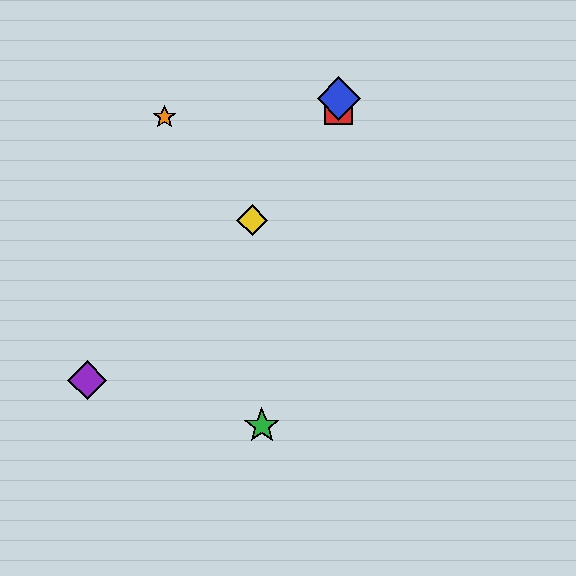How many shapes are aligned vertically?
2 shapes (the red square, the blue diamond) are aligned vertically.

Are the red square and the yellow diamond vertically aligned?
No, the red square is at x≈339 and the yellow diamond is at x≈252.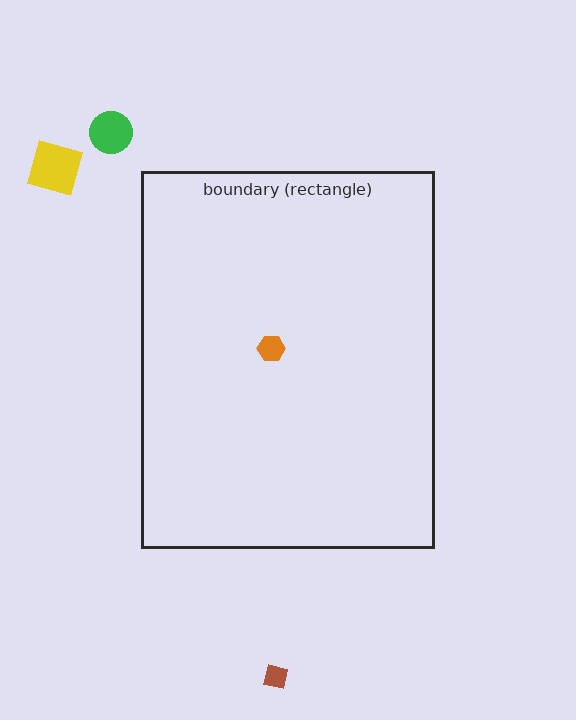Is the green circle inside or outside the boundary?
Outside.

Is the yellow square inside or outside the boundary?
Outside.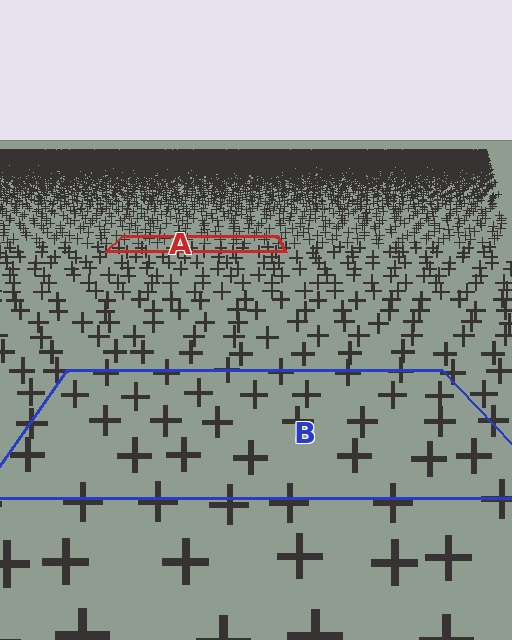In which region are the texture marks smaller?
The texture marks are smaller in region A, because it is farther away.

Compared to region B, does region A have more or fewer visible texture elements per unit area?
Region A has more texture elements per unit area — they are packed more densely because it is farther away.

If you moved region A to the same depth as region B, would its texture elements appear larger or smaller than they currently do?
They would appear larger. At a closer depth, the same texture elements are projected at a bigger on-screen size.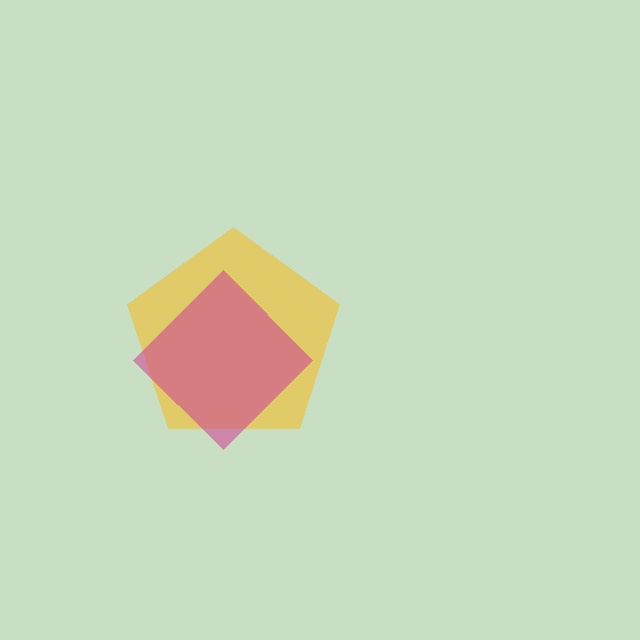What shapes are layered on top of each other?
The layered shapes are: a yellow pentagon, a magenta diamond.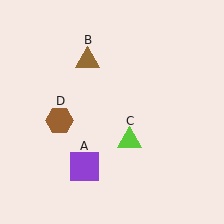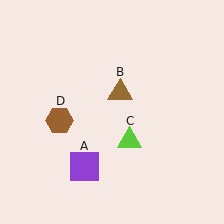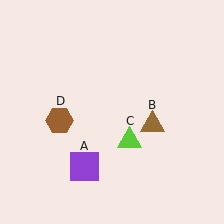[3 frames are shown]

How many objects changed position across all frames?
1 object changed position: brown triangle (object B).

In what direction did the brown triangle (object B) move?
The brown triangle (object B) moved down and to the right.